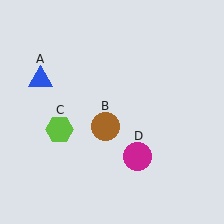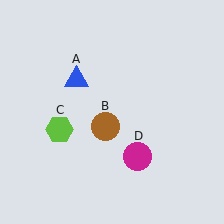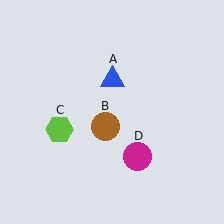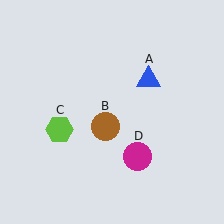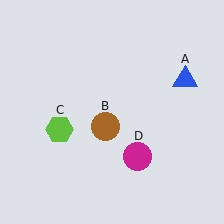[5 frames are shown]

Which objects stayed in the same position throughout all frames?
Brown circle (object B) and lime hexagon (object C) and magenta circle (object D) remained stationary.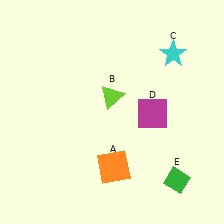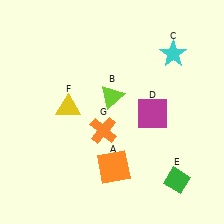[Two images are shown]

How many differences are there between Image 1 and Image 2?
There are 2 differences between the two images.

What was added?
A yellow triangle (F), an orange cross (G) were added in Image 2.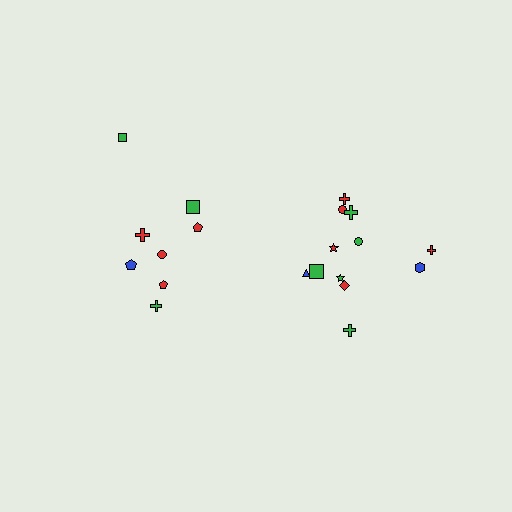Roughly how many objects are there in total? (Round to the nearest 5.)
Roughly 20 objects in total.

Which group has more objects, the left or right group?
The right group.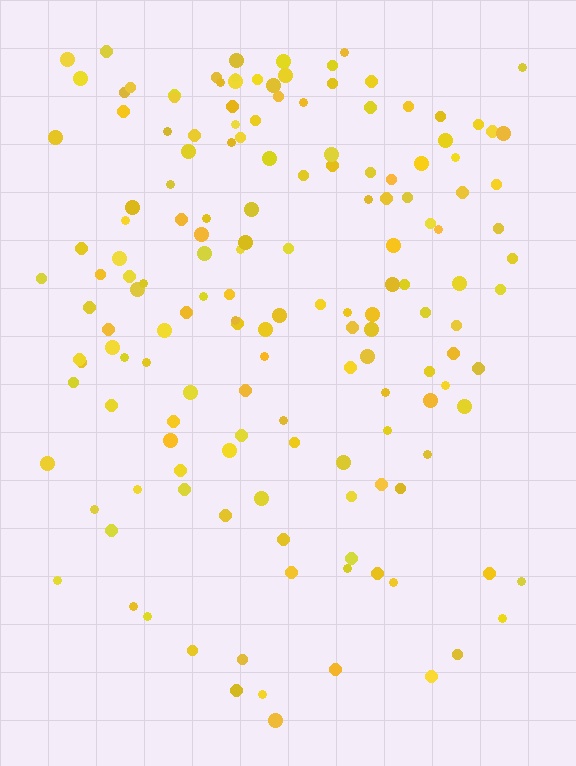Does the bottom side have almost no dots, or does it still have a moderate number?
Still a moderate number, just noticeably fewer than the top.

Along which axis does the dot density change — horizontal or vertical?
Vertical.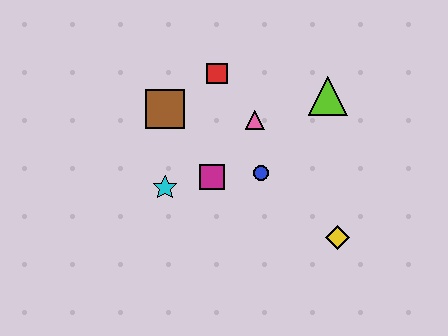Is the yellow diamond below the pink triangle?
Yes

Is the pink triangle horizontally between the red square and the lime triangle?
Yes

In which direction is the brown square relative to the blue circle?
The brown square is to the left of the blue circle.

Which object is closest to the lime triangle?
The pink triangle is closest to the lime triangle.